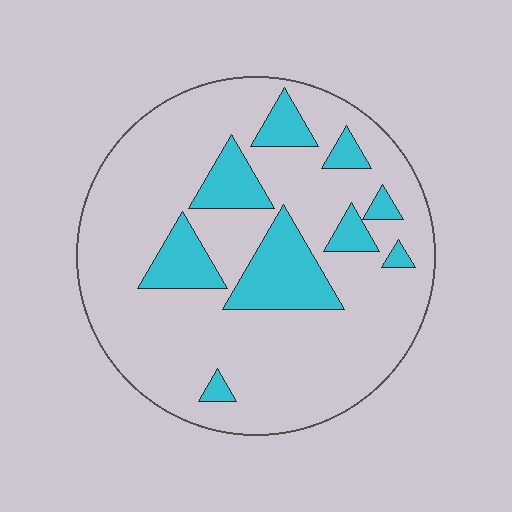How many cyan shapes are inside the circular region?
9.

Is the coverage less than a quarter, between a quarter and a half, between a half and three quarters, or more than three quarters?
Less than a quarter.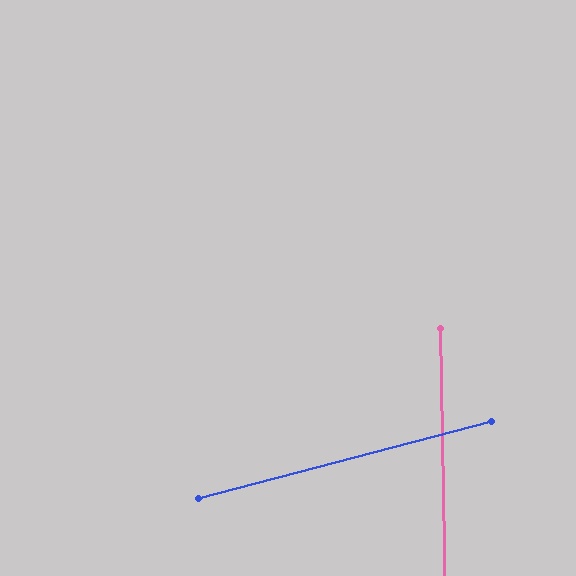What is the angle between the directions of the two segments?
Approximately 76 degrees.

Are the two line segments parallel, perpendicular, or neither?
Neither parallel nor perpendicular — they differ by about 76°.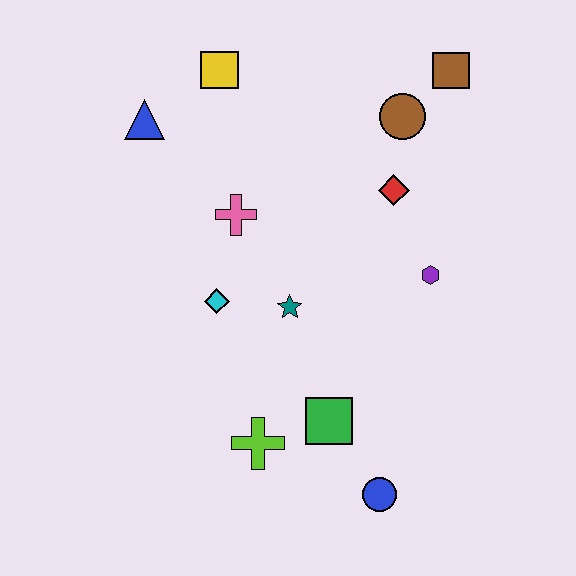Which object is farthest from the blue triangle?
The blue circle is farthest from the blue triangle.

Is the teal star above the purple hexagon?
No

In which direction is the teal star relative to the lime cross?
The teal star is above the lime cross.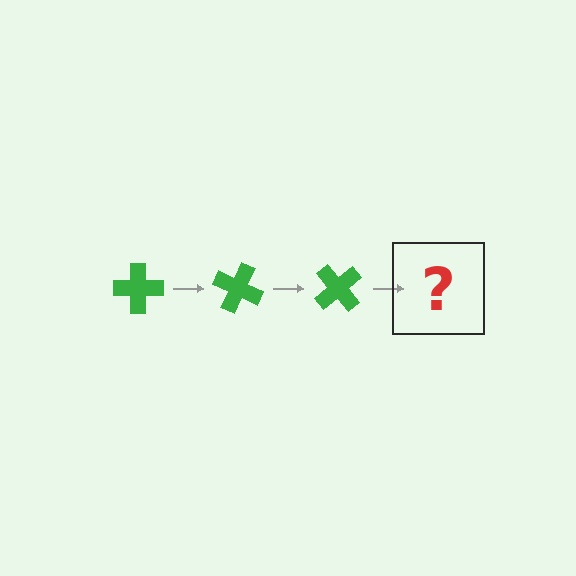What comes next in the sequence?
The next element should be a green cross rotated 75 degrees.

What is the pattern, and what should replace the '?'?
The pattern is that the cross rotates 25 degrees each step. The '?' should be a green cross rotated 75 degrees.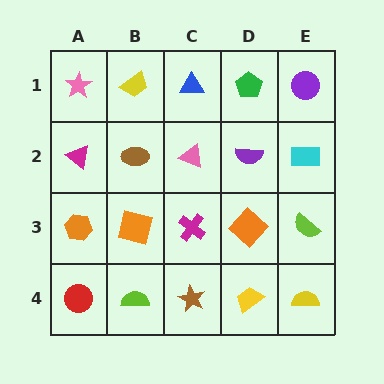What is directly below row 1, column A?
A magenta triangle.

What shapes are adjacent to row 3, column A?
A magenta triangle (row 2, column A), a red circle (row 4, column A), an orange square (row 3, column B).